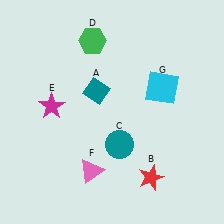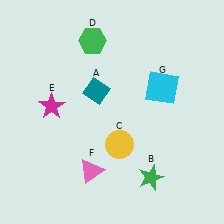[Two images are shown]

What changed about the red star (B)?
In Image 1, B is red. In Image 2, it changed to green.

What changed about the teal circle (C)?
In Image 1, C is teal. In Image 2, it changed to yellow.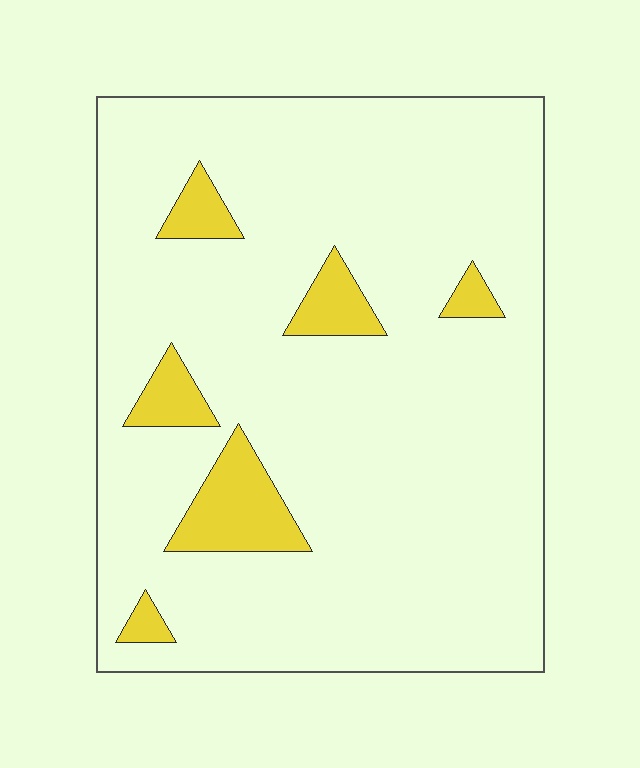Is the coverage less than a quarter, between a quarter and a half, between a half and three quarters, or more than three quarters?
Less than a quarter.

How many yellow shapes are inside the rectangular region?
6.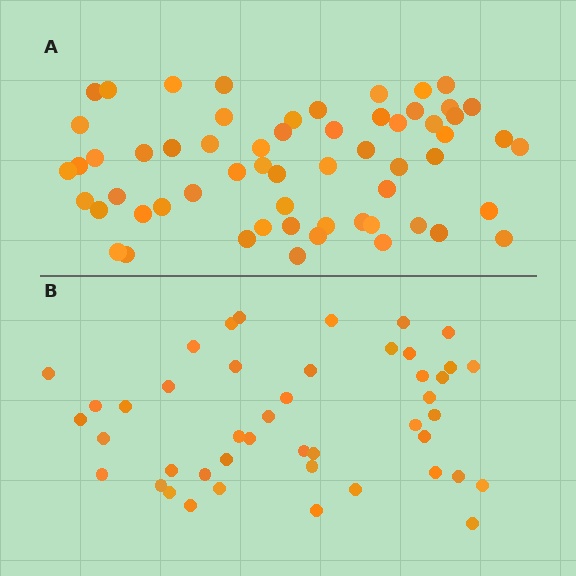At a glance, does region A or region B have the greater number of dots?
Region A (the top region) has more dots.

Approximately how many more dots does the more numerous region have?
Region A has approximately 15 more dots than region B.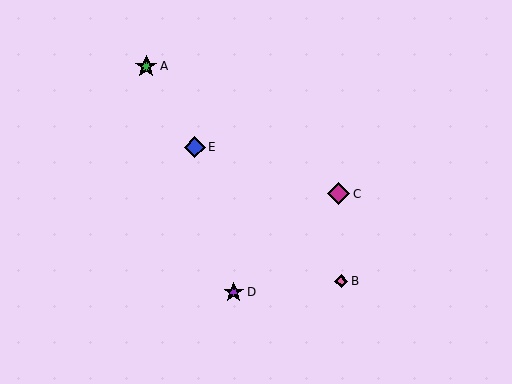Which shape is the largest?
The magenta diamond (labeled C) is the largest.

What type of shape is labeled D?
Shape D is a purple star.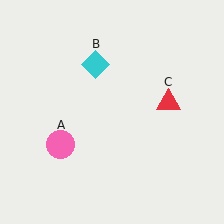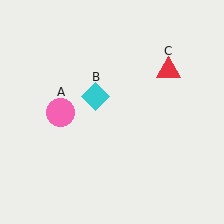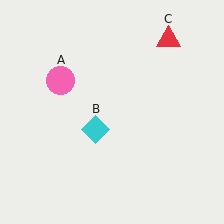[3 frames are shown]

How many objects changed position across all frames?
3 objects changed position: pink circle (object A), cyan diamond (object B), red triangle (object C).